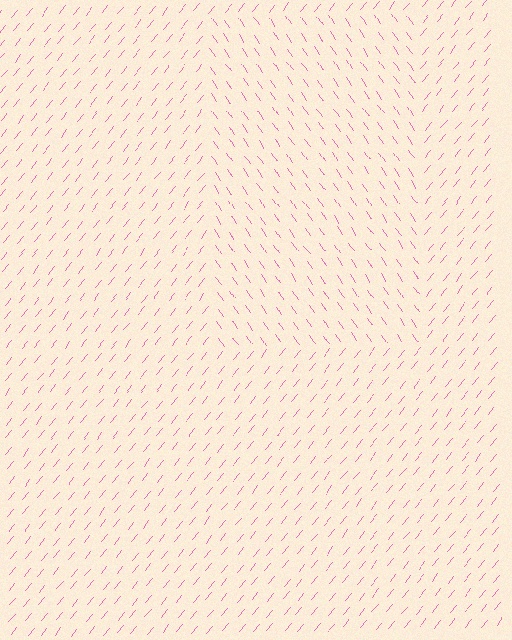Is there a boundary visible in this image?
Yes, there is a texture boundary formed by a change in line orientation.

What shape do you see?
I see a rectangle.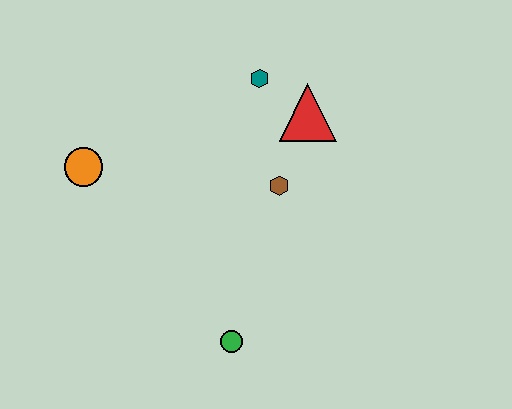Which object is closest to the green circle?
The brown hexagon is closest to the green circle.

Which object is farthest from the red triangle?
The green circle is farthest from the red triangle.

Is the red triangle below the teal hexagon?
Yes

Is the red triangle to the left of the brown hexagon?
No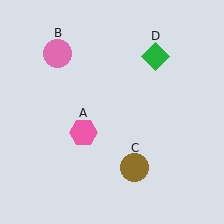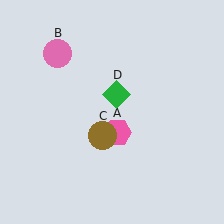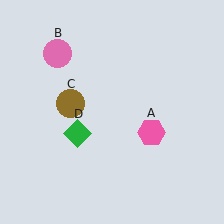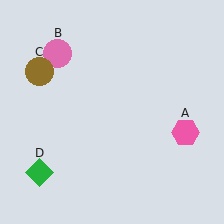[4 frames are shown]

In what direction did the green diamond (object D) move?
The green diamond (object D) moved down and to the left.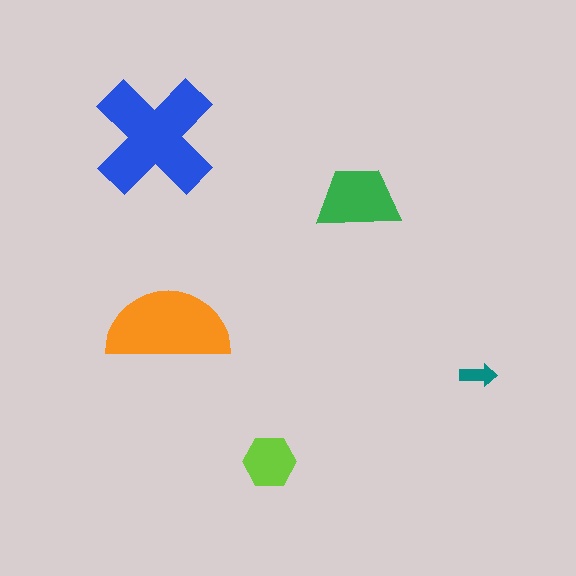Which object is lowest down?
The lime hexagon is bottommost.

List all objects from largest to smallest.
The blue cross, the orange semicircle, the green trapezoid, the lime hexagon, the teal arrow.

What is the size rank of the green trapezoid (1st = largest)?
3rd.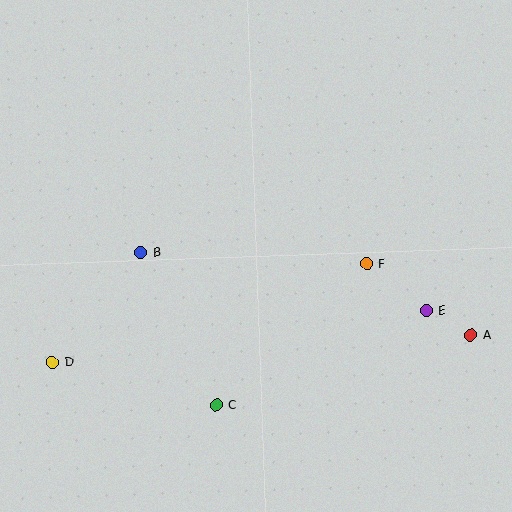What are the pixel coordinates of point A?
Point A is at (471, 335).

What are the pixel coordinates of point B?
Point B is at (140, 253).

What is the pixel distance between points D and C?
The distance between D and C is 170 pixels.